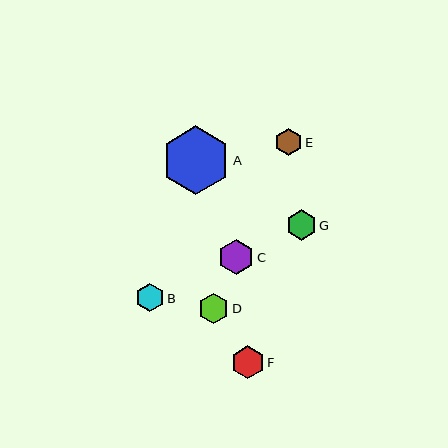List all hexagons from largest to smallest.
From largest to smallest: A, C, F, G, D, B, E.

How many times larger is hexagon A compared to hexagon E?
Hexagon A is approximately 2.5 times the size of hexagon E.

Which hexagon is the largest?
Hexagon A is the largest with a size of approximately 69 pixels.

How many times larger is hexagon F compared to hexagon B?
Hexagon F is approximately 1.2 times the size of hexagon B.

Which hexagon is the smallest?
Hexagon E is the smallest with a size of approximately 27 pixels.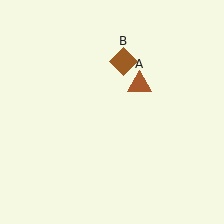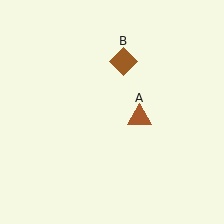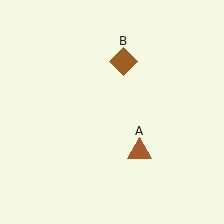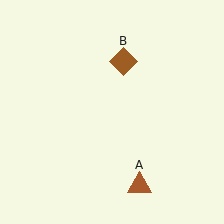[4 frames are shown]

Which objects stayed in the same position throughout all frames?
Brown diamond (object B) remained stationary.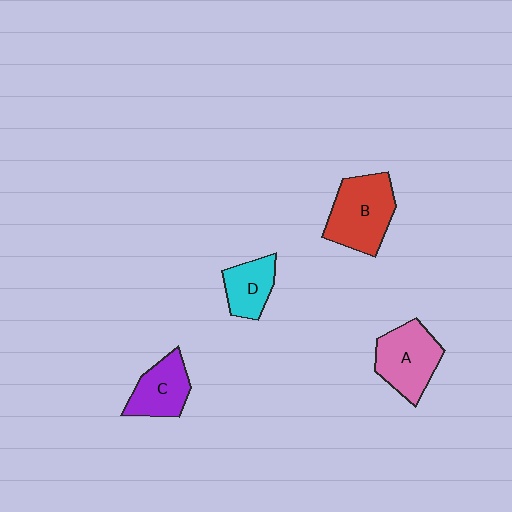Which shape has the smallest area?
Shape D (cyan).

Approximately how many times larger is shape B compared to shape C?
Approximately 1.4 times.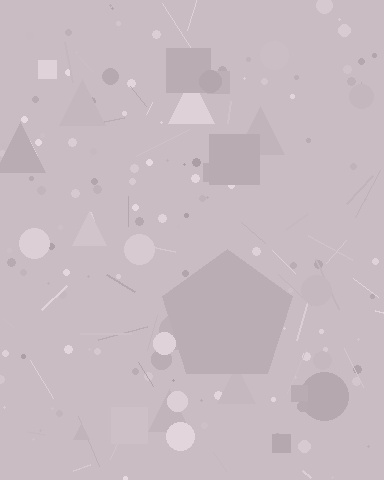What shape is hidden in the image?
A pentagon is hidden in the image.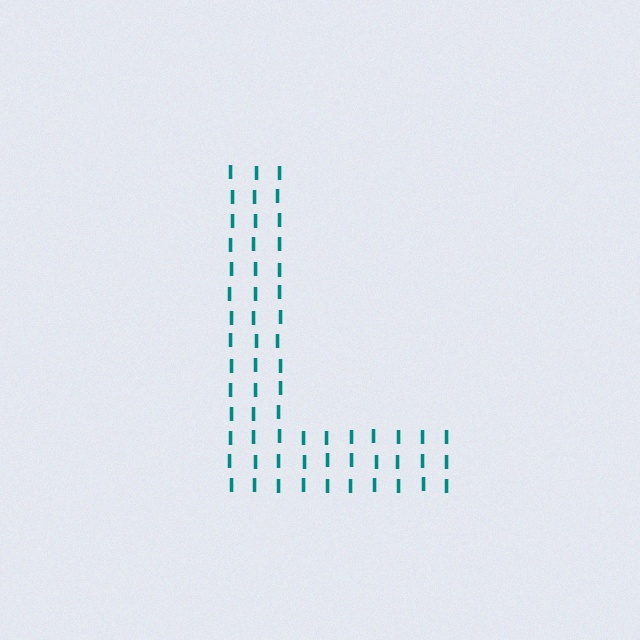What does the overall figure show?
The overall figure shows the letter L.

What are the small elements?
The small elements are letter I's.